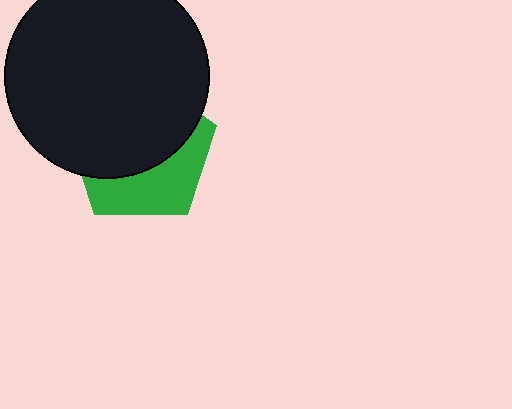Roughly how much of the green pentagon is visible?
A small part of it is visible (roughly 39%).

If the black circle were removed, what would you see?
You would see the complete green pentagon.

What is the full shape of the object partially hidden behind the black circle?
The partially hidden object is a green pentagon.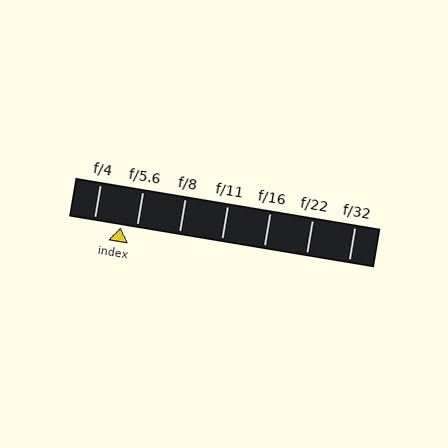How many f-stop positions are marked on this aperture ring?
There are 7 f-stop positions marked.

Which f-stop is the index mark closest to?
The index mark is closest to f/5.6.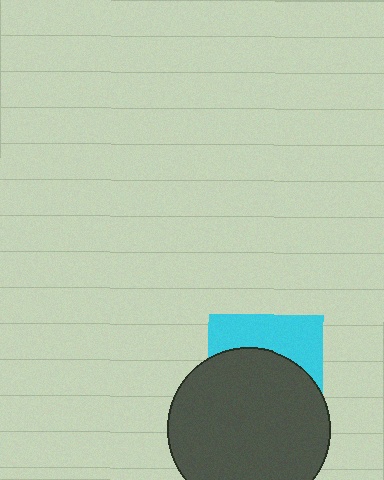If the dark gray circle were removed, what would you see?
You would see the complete cyan square.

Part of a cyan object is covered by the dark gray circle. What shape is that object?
It is a square.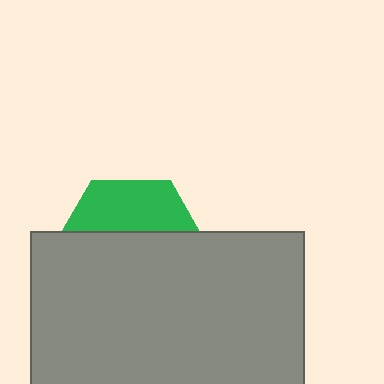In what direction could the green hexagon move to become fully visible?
The green hexagon could move up. That would shift it out from behind the gray rectangle entirely.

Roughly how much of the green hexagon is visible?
A small part of it is visible (roughly 34%).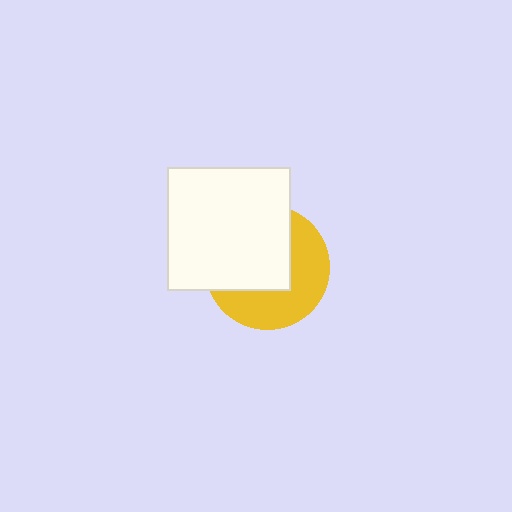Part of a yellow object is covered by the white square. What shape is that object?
It is a circle.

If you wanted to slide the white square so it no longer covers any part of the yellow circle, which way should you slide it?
Slide it toward the upper-left — that is the most direct way to separate the two shapes.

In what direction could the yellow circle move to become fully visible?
The yellow circle could move toward the lower-right. That would shift it out from behind the white square entirely.